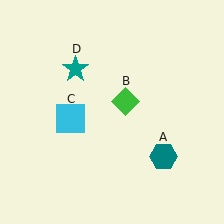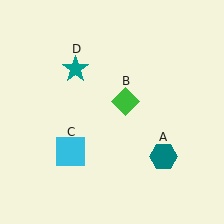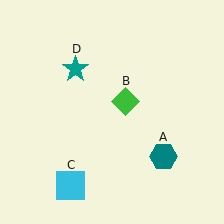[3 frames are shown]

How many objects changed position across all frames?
1 object changed position: cyan square (object C).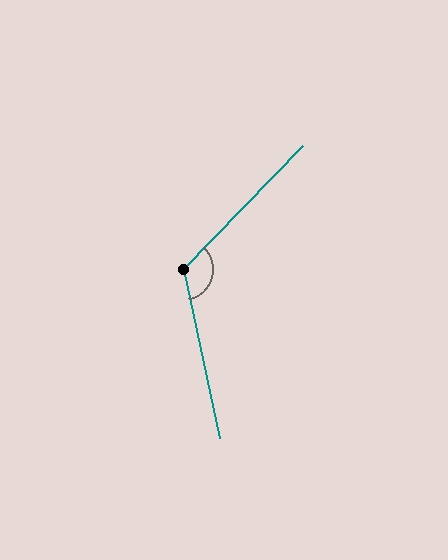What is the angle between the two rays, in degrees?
Approximately 124 degrees.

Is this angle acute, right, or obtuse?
It is obtuse.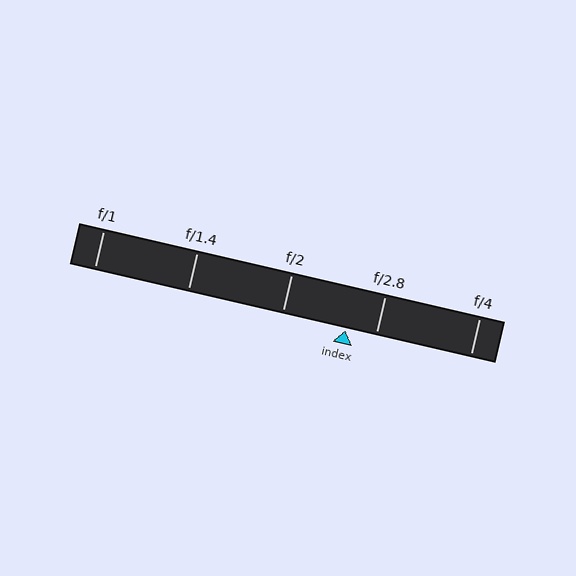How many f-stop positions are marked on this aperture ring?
There are 5 f-stop positions marked.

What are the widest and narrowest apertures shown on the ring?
The widest aperture shown is f/1 and the narrowest is f/4.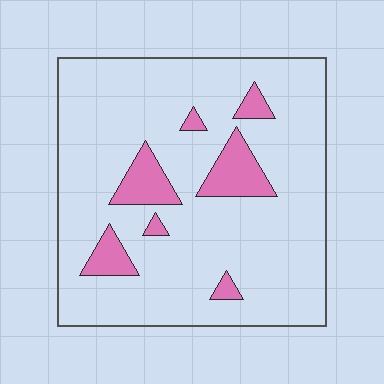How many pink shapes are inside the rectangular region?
7.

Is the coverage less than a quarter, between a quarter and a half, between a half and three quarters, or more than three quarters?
Less than a quarter.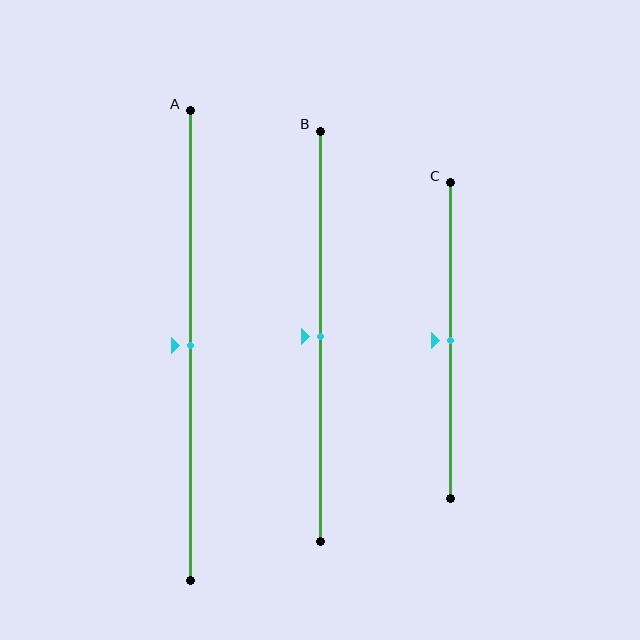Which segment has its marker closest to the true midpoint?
Segment A has its marker closest to the true midpoint.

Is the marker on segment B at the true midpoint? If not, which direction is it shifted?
Yes, the marker on segment B is at the true midpoint.